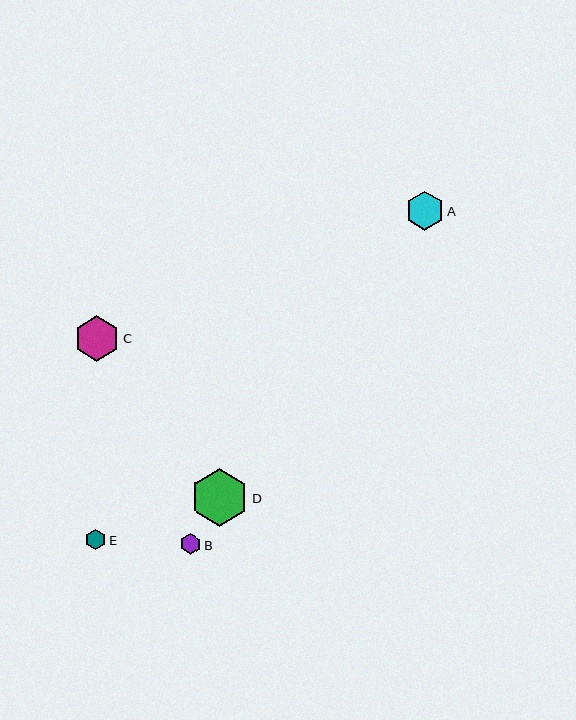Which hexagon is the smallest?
Hexagon E is the smallest with a size of approximately 20 pixels.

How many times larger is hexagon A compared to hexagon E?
Hexagon A is approximately 1.9 times the size of hexagon E.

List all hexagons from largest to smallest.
From largest to smallest: D, C, A, B, E.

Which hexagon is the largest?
Hexagon D is the largest with a size of approximately 58 pixels.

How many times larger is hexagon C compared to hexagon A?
Hexagon C is approximately 1.2 times the size of hexagon A.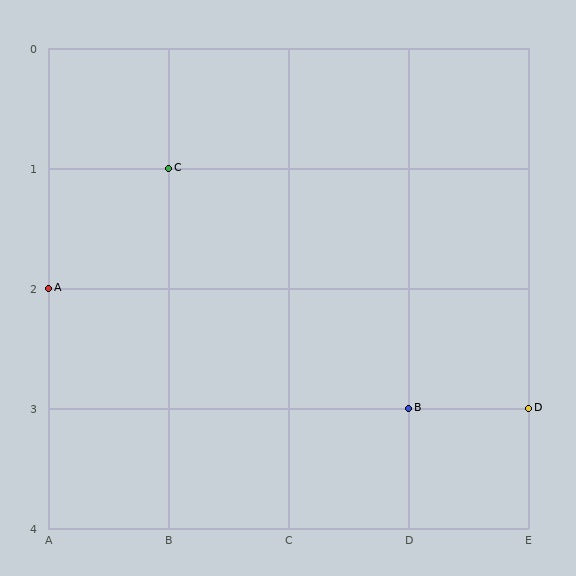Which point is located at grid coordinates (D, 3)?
Point B is at (D, 3).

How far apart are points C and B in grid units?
Points C and B are 2 columns and 2 rows apart (about 2.8 grid units diagonally).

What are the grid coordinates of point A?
Point A is at grid coordinates (A, 2).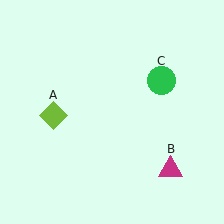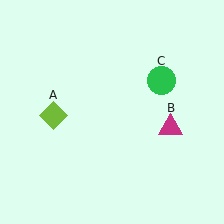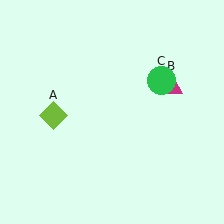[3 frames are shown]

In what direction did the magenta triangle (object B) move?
The magenta triangle (object B) moved up.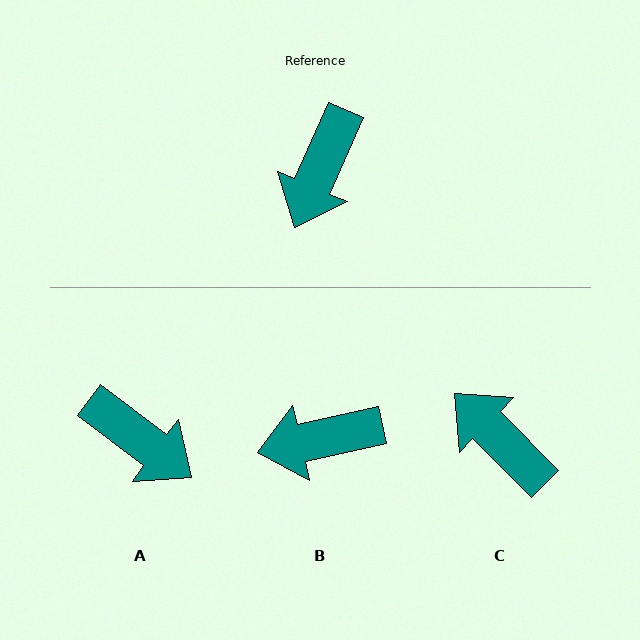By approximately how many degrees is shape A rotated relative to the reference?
Approximately 77 degrees counter-clockwise.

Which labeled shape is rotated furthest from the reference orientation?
C, about 111 degrees away.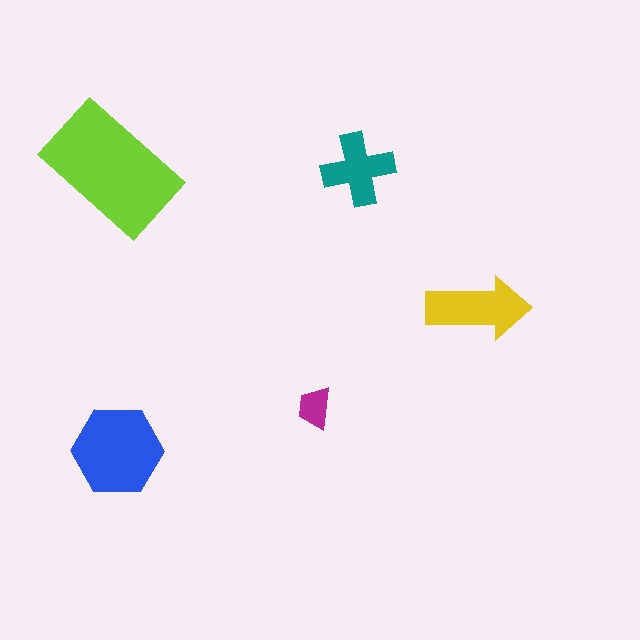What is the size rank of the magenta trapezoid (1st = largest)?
5th.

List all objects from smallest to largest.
The magenta trapezoid, the teal cross, the yellow arrow, the blue hexagon, the lime rectangle.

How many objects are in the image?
There are 5 objects in the image.